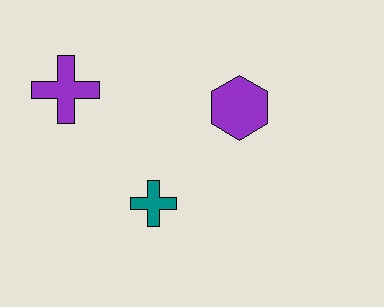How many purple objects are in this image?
There are 2 purple objects.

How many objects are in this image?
There are 3 objects.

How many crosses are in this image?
There are 2 crosses.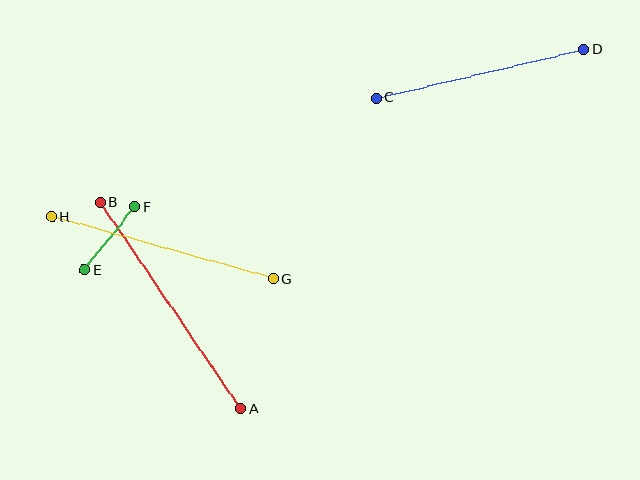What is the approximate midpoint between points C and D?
The midpoint is at approximately (480, 73) pixels.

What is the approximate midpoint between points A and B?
The midpoint is at approximately (170, 305) pixels.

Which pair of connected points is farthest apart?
Points A and B are farthest apart.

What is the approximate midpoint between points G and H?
The midpoint is at approximately (162, 248) pixels.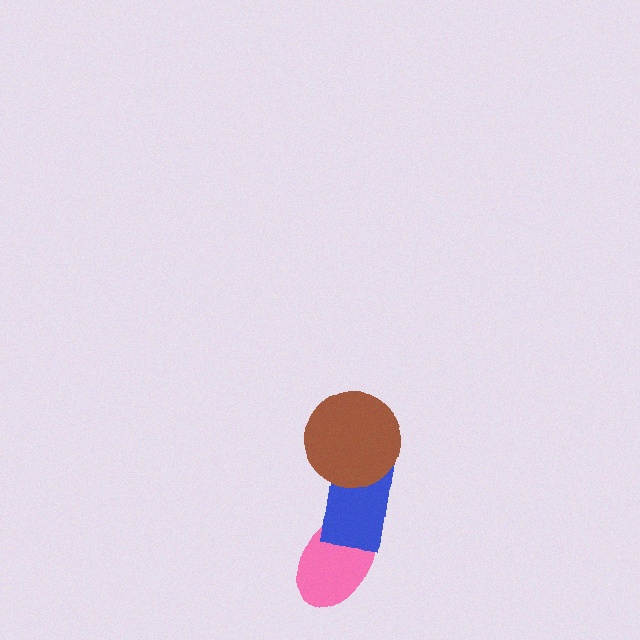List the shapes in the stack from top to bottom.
From top to bottom: the brown circle, the blue rectangle, the pink ellipse.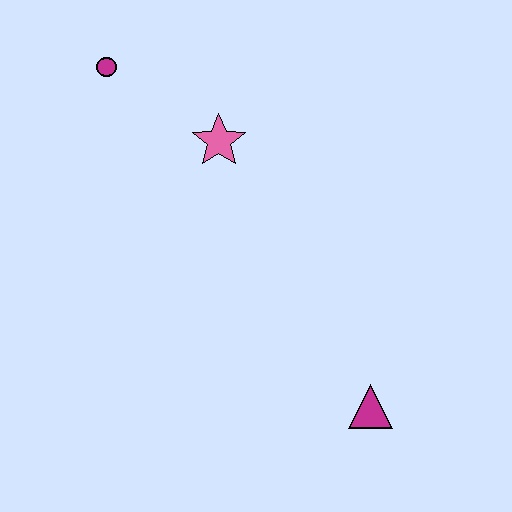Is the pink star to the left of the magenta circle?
No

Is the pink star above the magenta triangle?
Yes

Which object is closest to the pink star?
The magenta circle is closest to the pink star.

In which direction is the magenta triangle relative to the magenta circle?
The magenta triangle is below the magenta circle.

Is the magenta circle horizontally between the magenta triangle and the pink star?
No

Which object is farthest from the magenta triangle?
The magenta circle is farthest from the magenta triangle.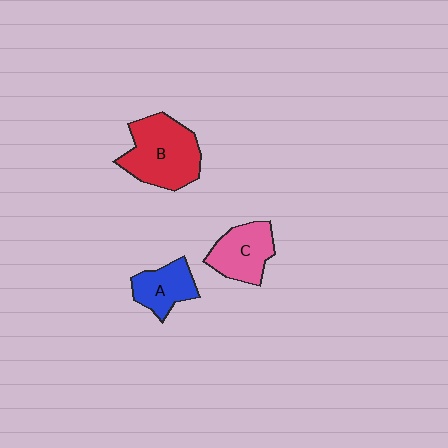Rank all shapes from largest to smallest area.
From largest to smallest: B (red), C (pink), A (blue).